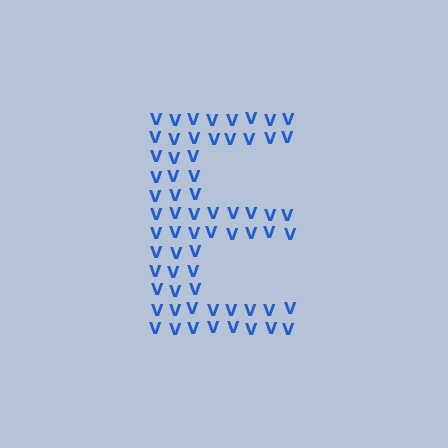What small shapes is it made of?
It is made of small letter V's.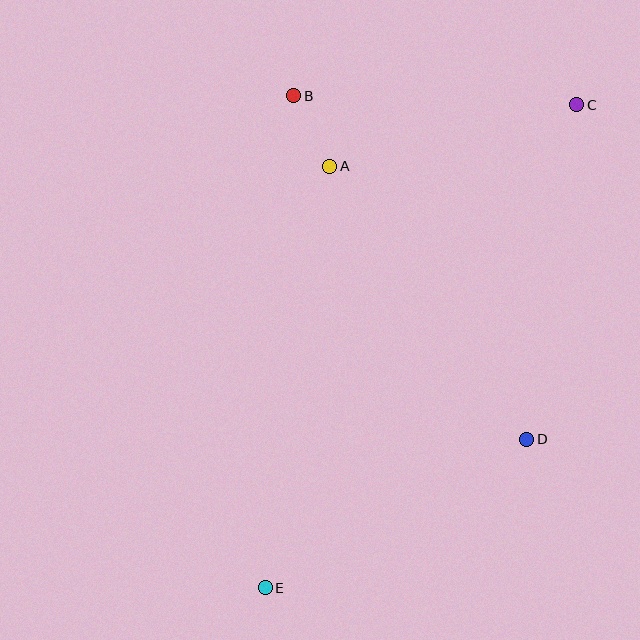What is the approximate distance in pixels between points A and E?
The distance between A and E is approximately 426 pixels.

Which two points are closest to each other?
Points A and B are closest to each other.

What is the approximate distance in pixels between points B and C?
The distance between B and C is approximately 283 pixels.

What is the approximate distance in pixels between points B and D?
The distance between B and D is approximately 415 pixels.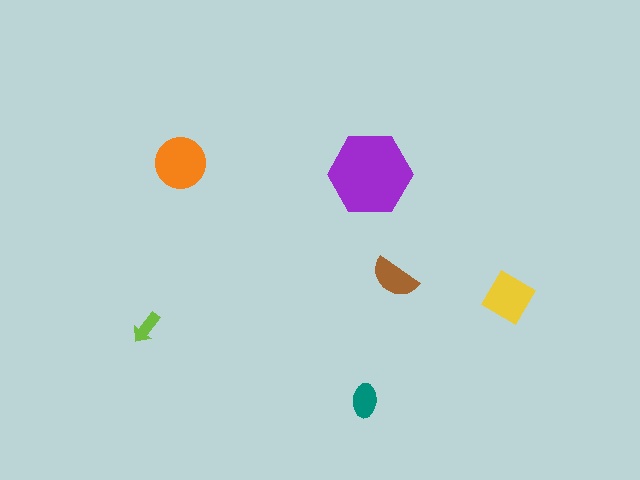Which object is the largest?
The purple hexagon.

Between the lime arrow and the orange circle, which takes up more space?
The orange circle.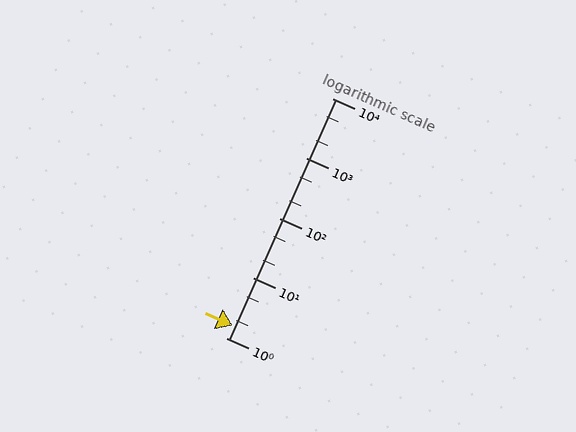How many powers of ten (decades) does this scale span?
The scale spans 4 decades, from 1 to 10000.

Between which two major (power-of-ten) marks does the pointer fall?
The pointer is between 1 and 10.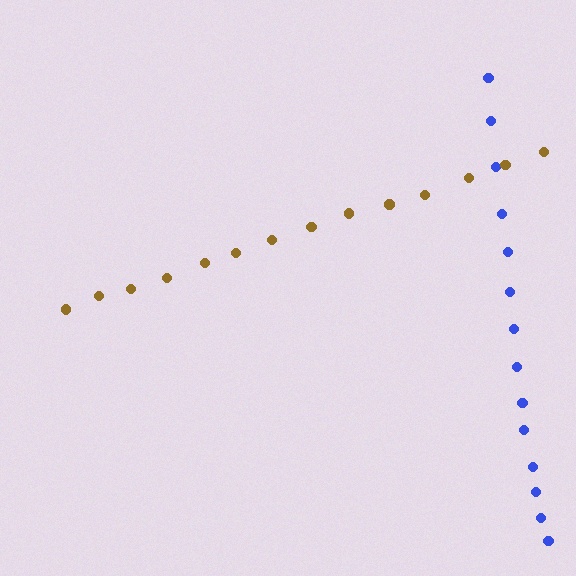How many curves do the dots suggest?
There are 2 distinct paths.